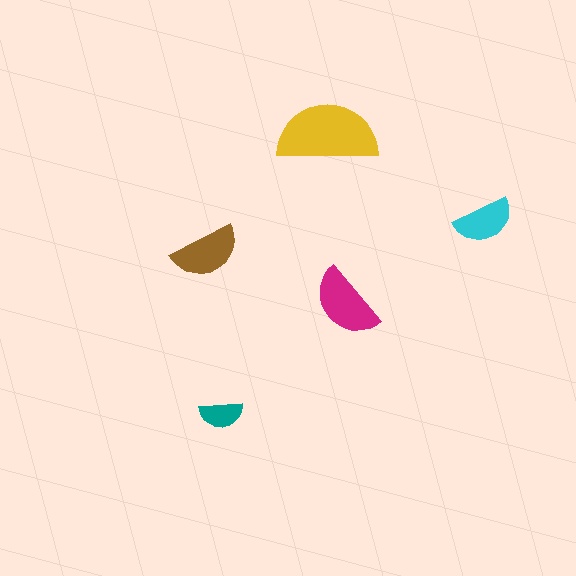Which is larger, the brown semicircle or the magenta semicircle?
The magenta one.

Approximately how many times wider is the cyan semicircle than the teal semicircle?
About 1.5 times wider.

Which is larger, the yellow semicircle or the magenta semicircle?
The yellow one.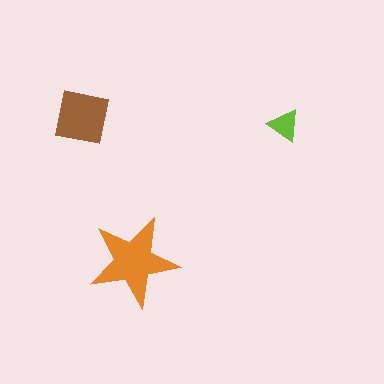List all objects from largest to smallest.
The orange star, the brown square, the lime triangle.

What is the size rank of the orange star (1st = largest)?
1st.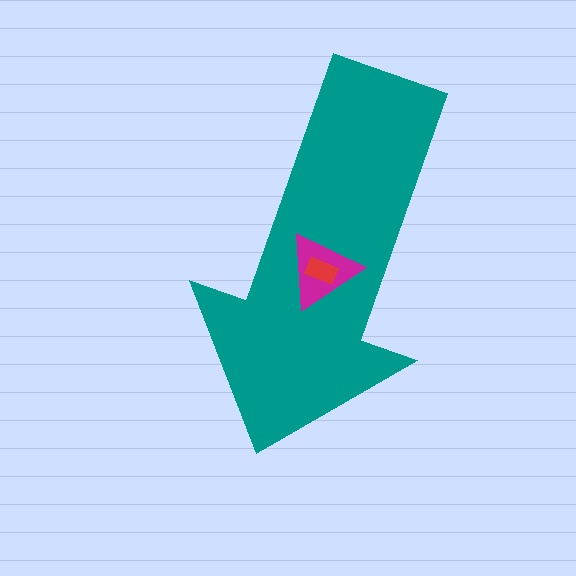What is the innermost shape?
The red rectangle.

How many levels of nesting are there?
3.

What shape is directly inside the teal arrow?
The magenta triangle.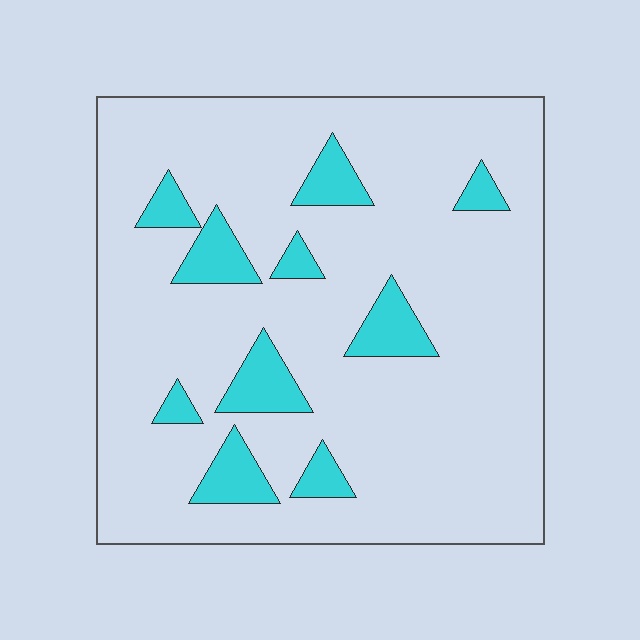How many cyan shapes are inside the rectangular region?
10.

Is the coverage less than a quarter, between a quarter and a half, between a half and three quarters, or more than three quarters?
Less than a quarter.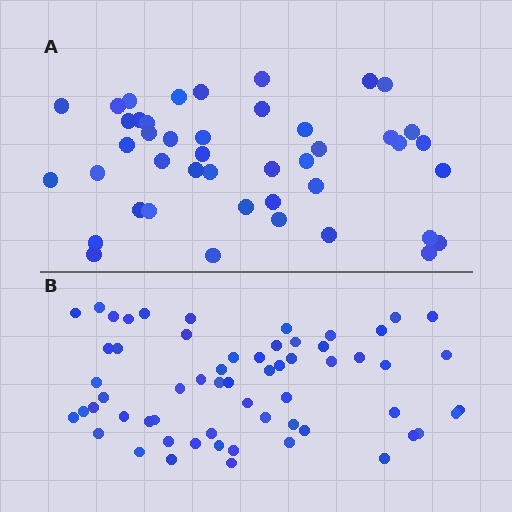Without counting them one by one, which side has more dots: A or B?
Region B (the bottom region) has more dots.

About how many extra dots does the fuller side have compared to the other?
Region B has approximately 15 more dots than region A.